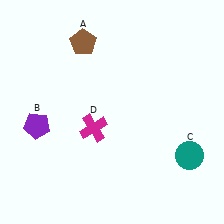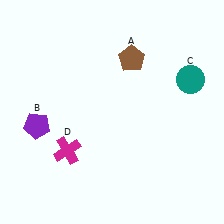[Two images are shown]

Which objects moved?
The objects that moved are: the brown pentagon (A), the teal circle (C), the magenta cross (D).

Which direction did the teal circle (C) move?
The teal circle (C) moved up.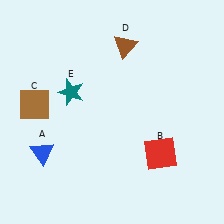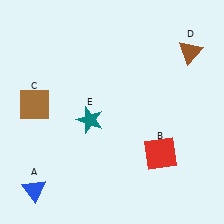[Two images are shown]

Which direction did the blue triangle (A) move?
The blue triangle (A) moved down.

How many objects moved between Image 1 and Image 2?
3 objects moved between the two images.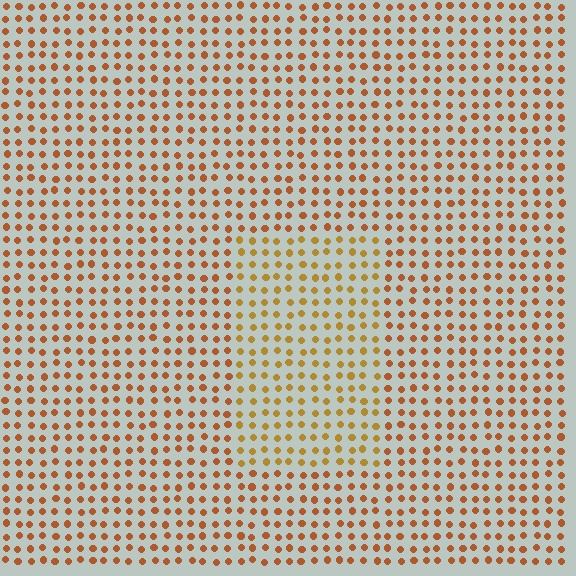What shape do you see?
I see a rectangle.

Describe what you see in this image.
The image is filled with small brown elements in a uniform arrangement. A rectangle-shaped region is visible where the elements are tinted to a slightly different hue, forming a subtle color boundary.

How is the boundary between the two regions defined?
The boundary is defined purely by a slight shift in hue (about 23 degrees). Spacing, size, and orientation are identical on both sides.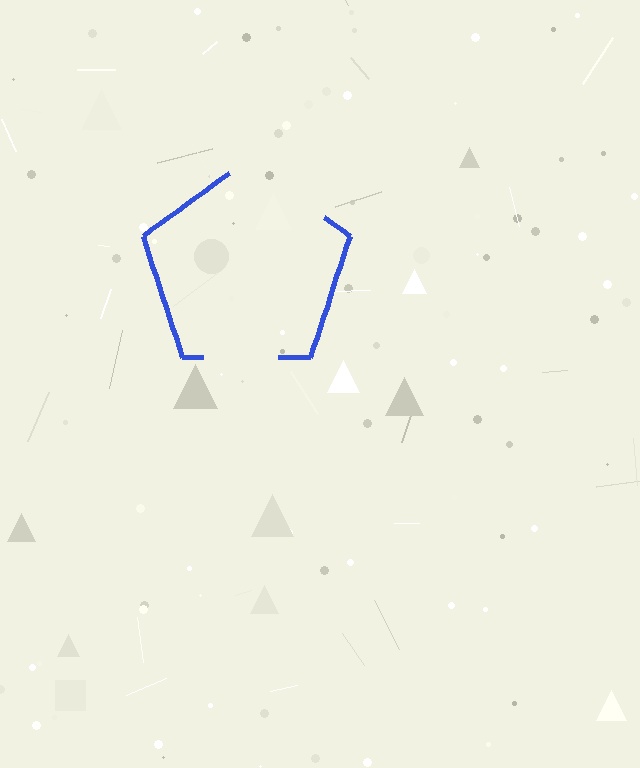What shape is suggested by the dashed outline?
The dashed outline suggests a pentagon.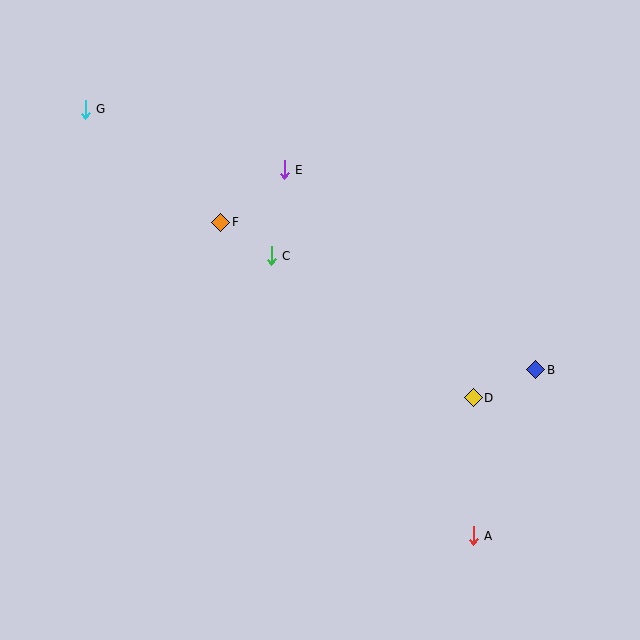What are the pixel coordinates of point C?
Point C is at (271, 256).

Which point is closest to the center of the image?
Point C at (271, 256) is closest to the center.